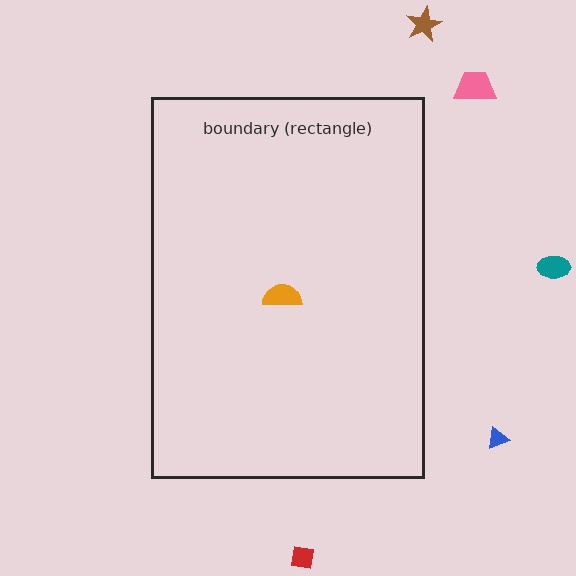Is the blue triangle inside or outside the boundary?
Outside.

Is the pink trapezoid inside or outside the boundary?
Outside.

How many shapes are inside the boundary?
1 inside, 5 outside.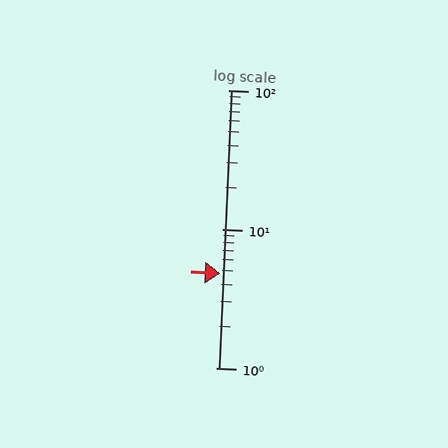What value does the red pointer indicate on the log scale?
The pointer indicates approximately 4.8.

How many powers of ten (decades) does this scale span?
The scale spans 2 decades, from 1 to 100.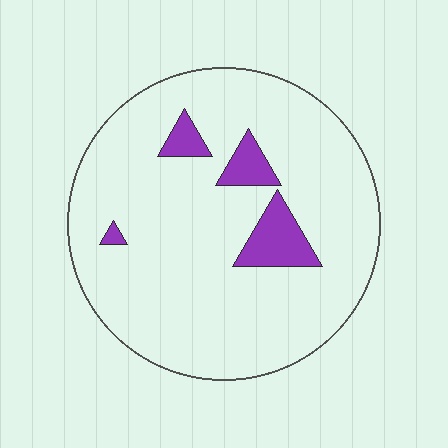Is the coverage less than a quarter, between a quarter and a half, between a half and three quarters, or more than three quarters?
Less than a quarter.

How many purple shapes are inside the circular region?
4.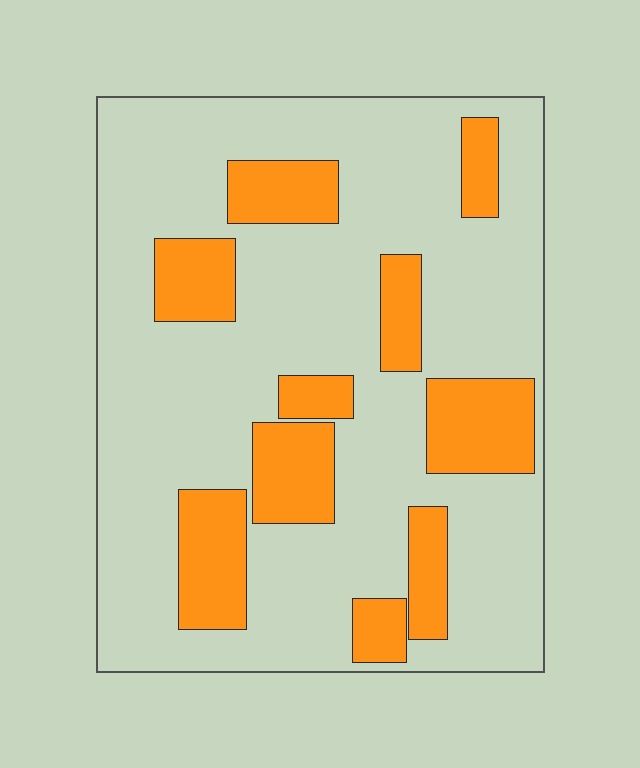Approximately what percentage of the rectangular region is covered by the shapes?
Approximately 25%.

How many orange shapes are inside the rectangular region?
10.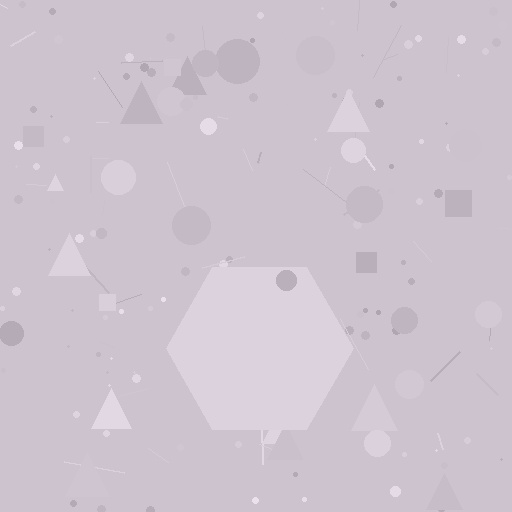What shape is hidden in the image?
A hexagon is hidden in the image.